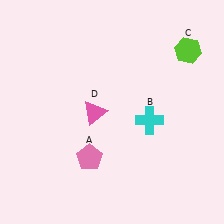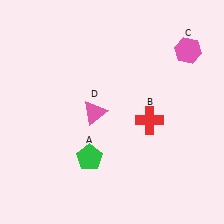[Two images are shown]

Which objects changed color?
A changed from pink to green. B changed from cyan to red. C changed from lime to pink.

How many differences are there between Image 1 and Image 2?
There are 3 differences between the two images.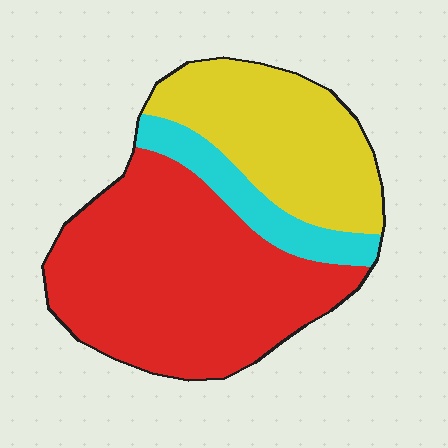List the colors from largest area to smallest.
From largest to smallest: red, yellow, cyan.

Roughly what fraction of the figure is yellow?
Yellow takes up about one third (1/3) of the figure.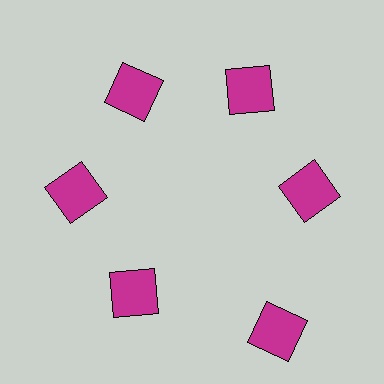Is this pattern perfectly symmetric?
No. The 6 magenta squares are arranged in a ring, but one element near the 5 o'clock position is pushed outward from the center, breaking the 6-fold rotational symmetry.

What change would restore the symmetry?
The symmetry would be restored by moving it inward, back onto the ring so that all 6 squares sit at equal angles and equal distance from the center.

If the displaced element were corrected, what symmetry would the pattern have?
It would have 6-fold rotational symmetry — the pattern would map onto itself every 60 degrees.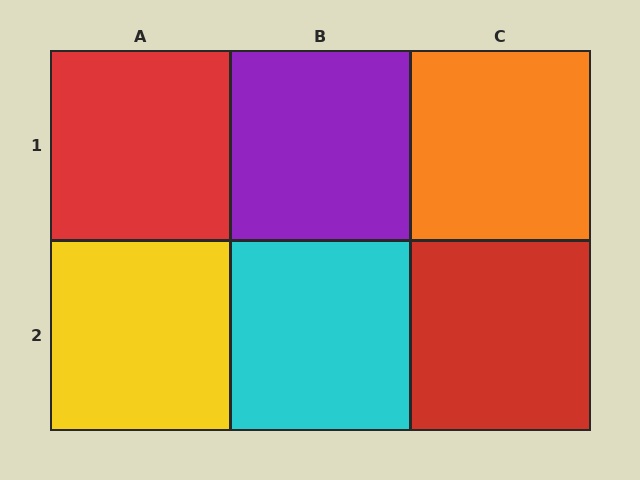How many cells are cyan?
1 cell is cyan.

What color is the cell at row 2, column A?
Yellow.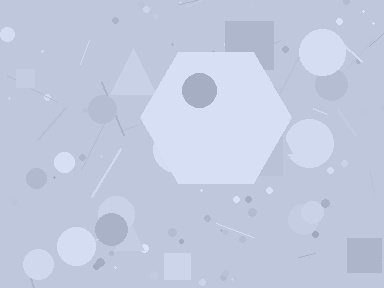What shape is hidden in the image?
A hexagon is hidden in the image.